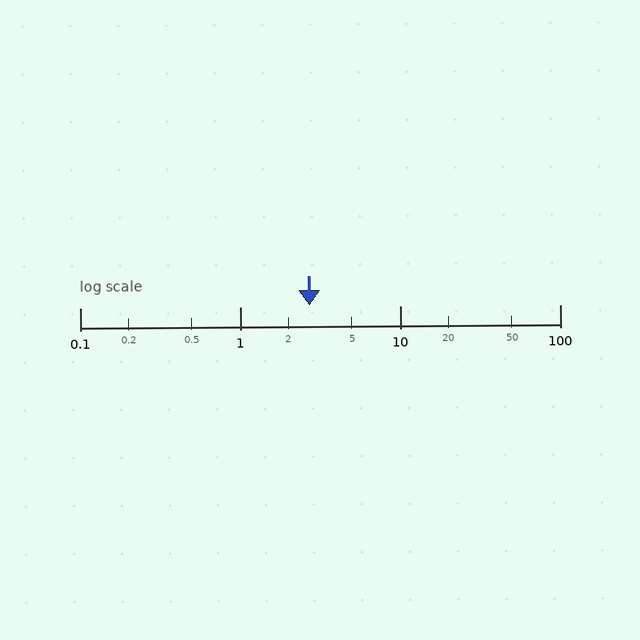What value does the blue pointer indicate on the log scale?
The pointer indicates approximately 2.7.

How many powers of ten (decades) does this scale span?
The scale spans 3 decades, from 0.1 to 100.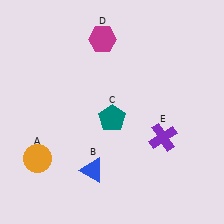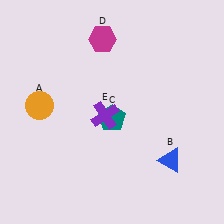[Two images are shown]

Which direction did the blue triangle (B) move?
The blue triangle (B) moved right.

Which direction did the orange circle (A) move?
The orange circle (A) moved up.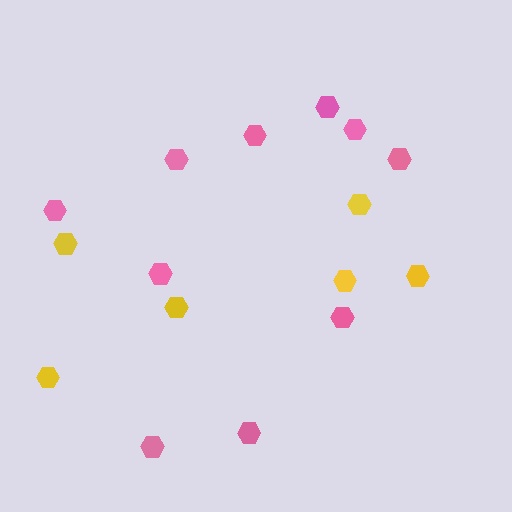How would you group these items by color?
There are 2 groups: one group of yellow hexagons (6) and one group of pink hexagons (10).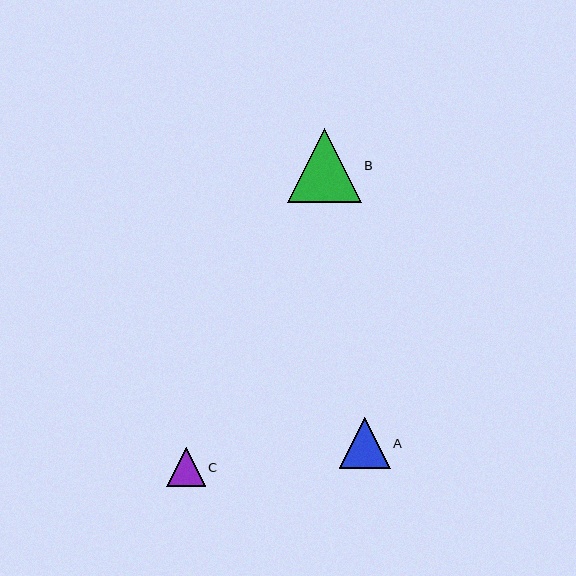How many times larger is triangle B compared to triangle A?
Triangle B is approximately 1.5 times the size of triangle A.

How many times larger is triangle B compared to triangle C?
Triangle B is approximately 1.9 times the size of triangle C.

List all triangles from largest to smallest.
From largest to smallest: B, A, C.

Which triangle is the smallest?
Triangle C is the smallest with a size of approximately 39 pixels.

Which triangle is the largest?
Triangle B is the largest with a size of approximately 74 pixels.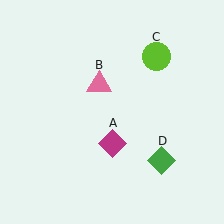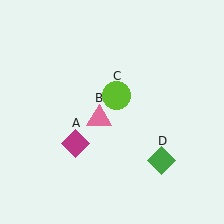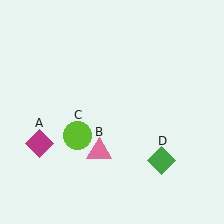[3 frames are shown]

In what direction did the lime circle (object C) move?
The lime circle (object C) moved down and to the left.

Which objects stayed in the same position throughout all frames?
Green diamond (object D) remained stationary.